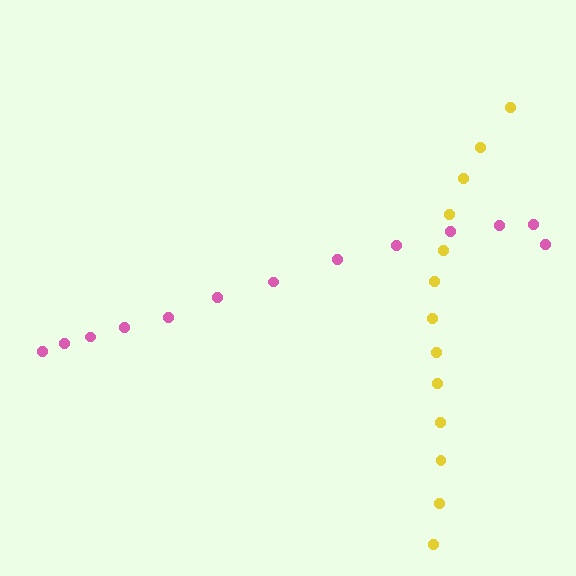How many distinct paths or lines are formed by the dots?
There are 2 distinct paths.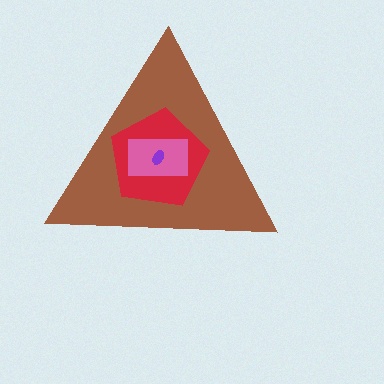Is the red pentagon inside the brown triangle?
Yes.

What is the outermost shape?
The brown triangle.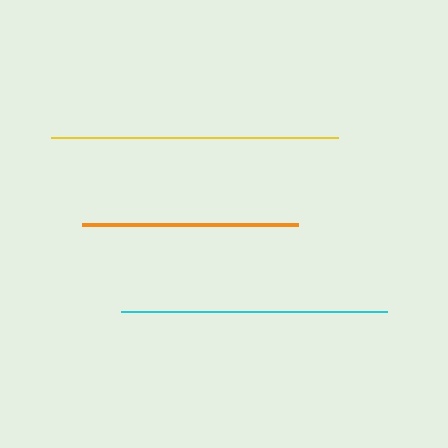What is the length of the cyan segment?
The cyan segment is approximately 266 pixels long.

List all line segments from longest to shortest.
From longest to shortest: yellow, cyan, orange.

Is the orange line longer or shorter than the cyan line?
The cyan line is longer than the orange line.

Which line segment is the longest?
The yellow line is the longest at approximately 287 pixels.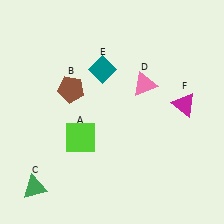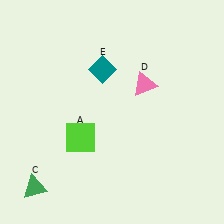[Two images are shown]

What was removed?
The magenta triangle (F), the brown pentagon (B) were removed in Image 2.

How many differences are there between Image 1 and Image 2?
There are 2 differences between the two images.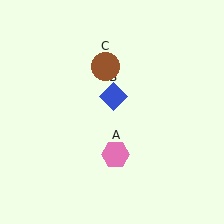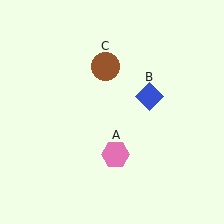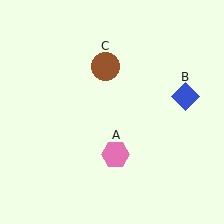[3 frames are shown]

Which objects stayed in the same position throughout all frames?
Pink hexagon (object A) and brown circle (object C) remained stationary.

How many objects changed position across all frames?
1 object changed position: blue diamond (object B).